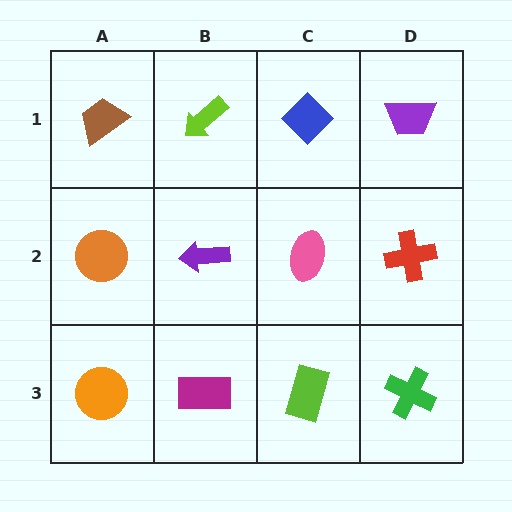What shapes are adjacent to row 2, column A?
A brown trapezoid (row 1, column A), an orange circle (row 3, column A), a purple arrow (row 2, column B).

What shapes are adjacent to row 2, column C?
A blue diamond (row 1, column C), a lime rectangle (row 3, column C), a purple arrow (row 2, column B), a red cross (row 2, column D).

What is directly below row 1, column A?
An orange circle.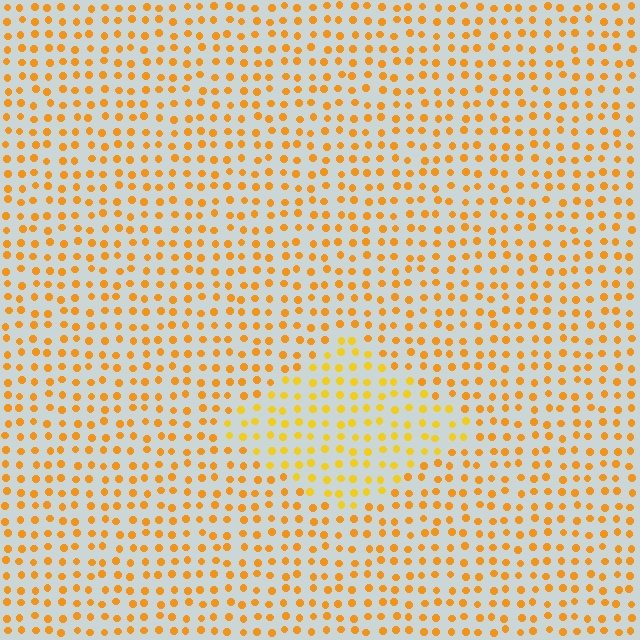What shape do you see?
I see a diamond.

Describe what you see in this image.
The image is filled with small orange elements in a uniform arrangement. A diamond-shaped region is visible where the elements are tinted to a slightly different hue, forming a subtle color boundary.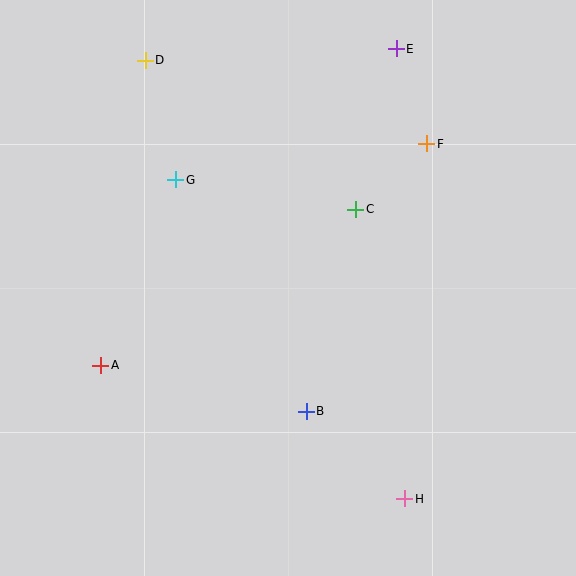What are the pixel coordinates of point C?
Point C is at (356, 209).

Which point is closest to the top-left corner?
Point D is closest to the top-left corner.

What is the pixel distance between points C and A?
The distance between C and A is 299 pixels.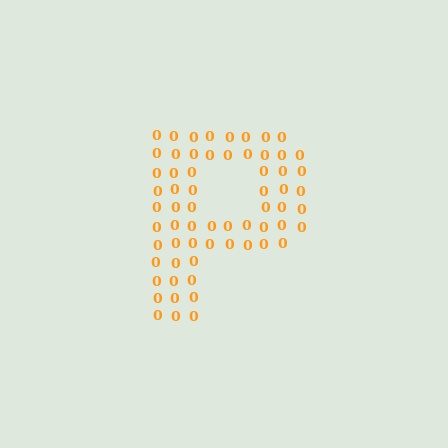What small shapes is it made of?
It is made of small digit 0's.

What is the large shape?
The large shape is the letter P.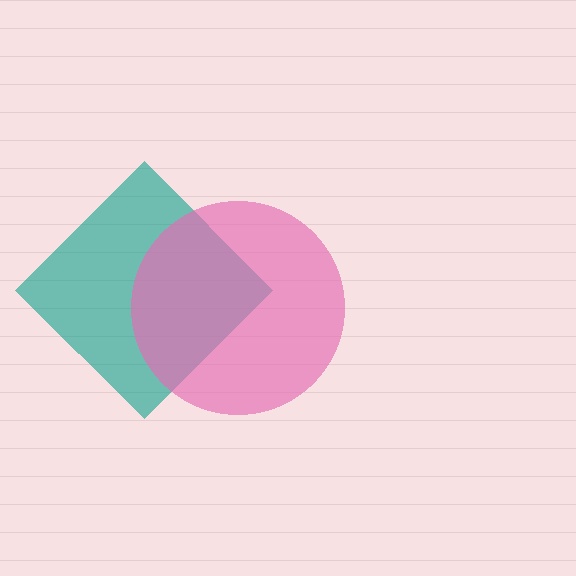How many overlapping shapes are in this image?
There are 2 overlapping shapes in the image.